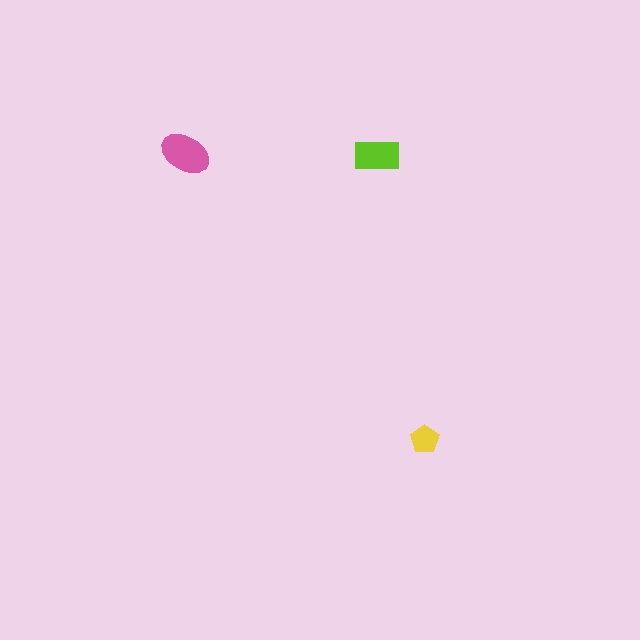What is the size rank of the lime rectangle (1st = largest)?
2nd.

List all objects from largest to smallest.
The pink ellipse, the lime rectangle, the yellow pentagon.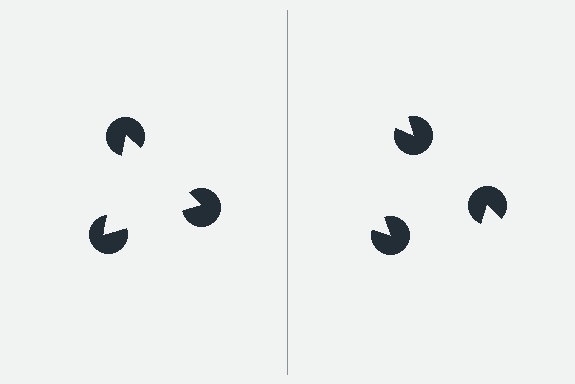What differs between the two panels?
The pac-man discs are positioned identically on both sides; only the wedge orientations differ. On the left they align to a triangle; on the right they are misaligned.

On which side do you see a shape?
An illusory triangle appears on the left side. On the right side the wedge cuts are rotated, so no coherent shape forms.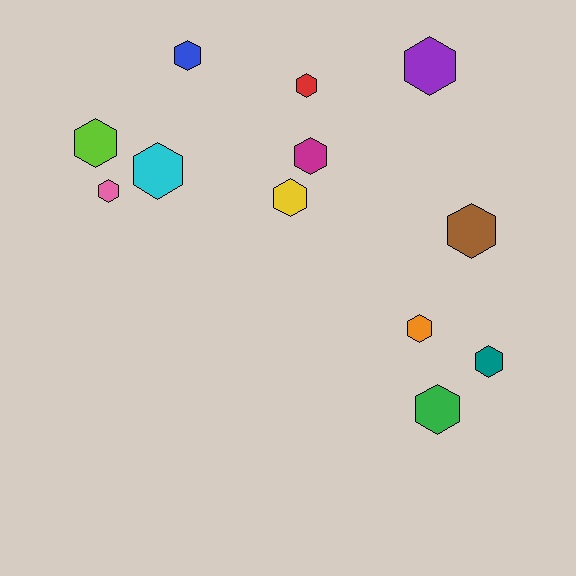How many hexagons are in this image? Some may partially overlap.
There are 12 hexagons.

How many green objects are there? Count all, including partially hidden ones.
There is 1 green object.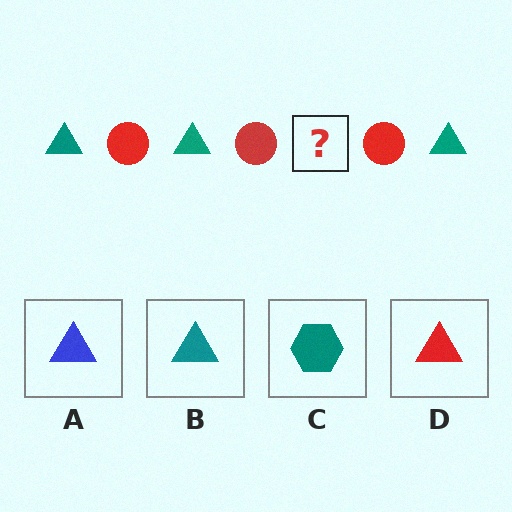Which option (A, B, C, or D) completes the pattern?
B.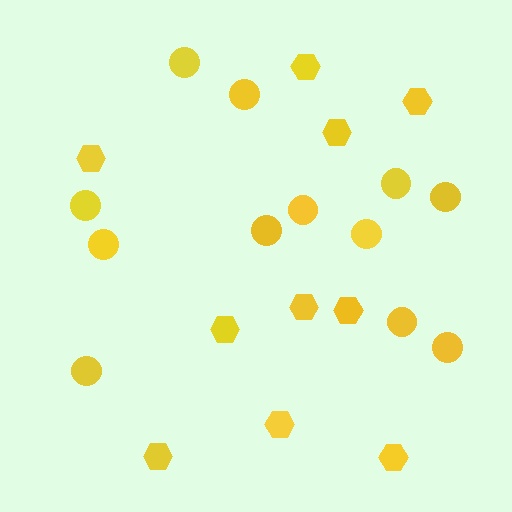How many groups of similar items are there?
There are 2 groups: one group of hexagons (10) and one group of circles (12).